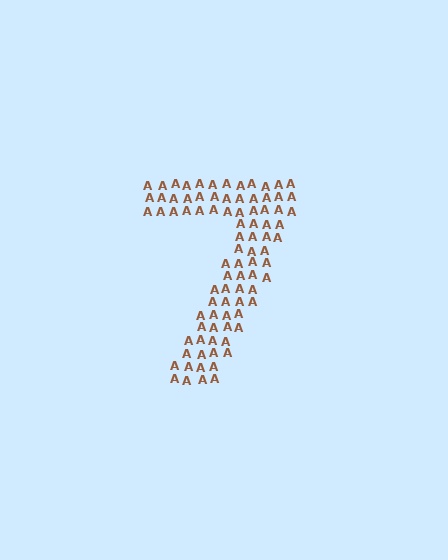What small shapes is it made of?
It is made of small letter A's.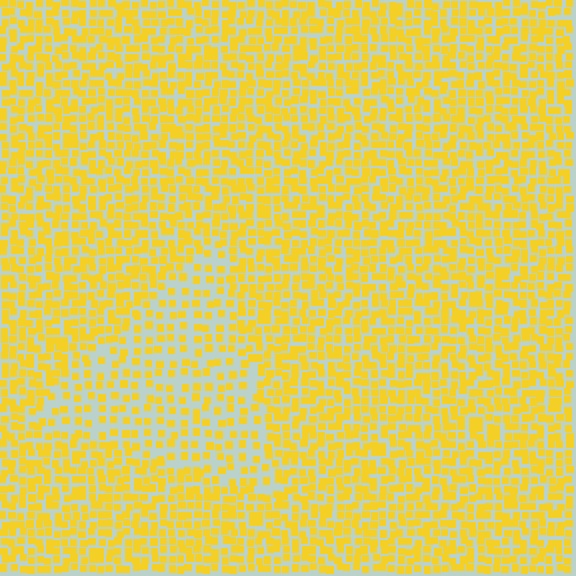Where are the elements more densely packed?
The elements are more densely packed outside the triangle boundary.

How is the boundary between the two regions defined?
The boundary is defined by a change in element density (approximately 1.8x ratio). All elements are the same color, size, and shape.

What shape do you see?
I see a triangle.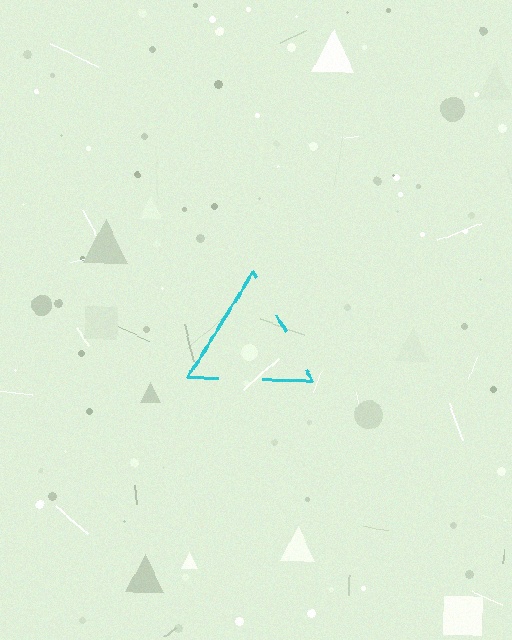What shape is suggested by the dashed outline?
The dashed outline suggests a triangle.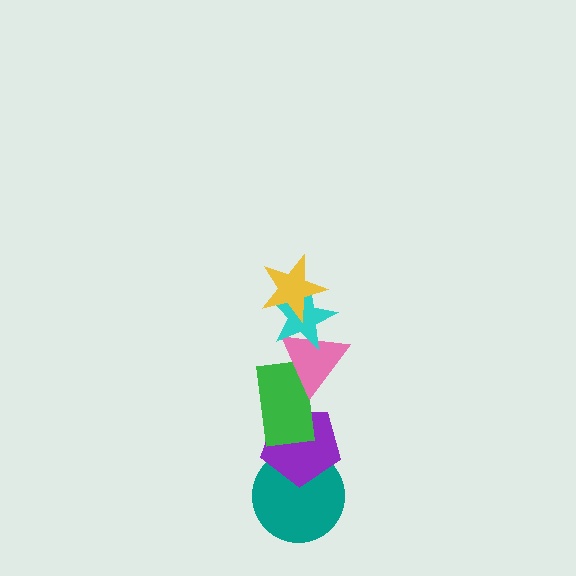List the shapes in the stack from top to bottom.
From top to bottom: the yellow star, the cyan star, the pink triangle, the green rectangle, the purple pentagon, the teal circle.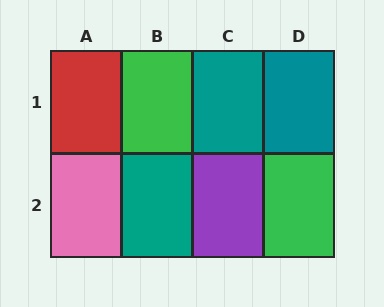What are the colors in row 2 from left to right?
Pink, teal, purple, green.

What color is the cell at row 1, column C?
Teal.